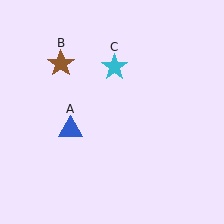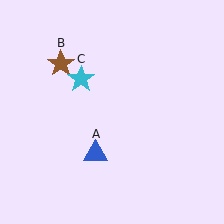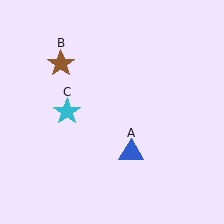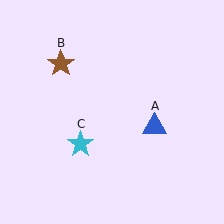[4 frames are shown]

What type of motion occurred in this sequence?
The blue triangle (object A), cyan star (object C) rotated counterclockwise around the center of the scene.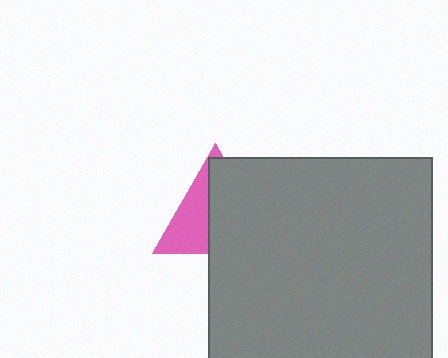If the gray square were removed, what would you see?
You would see the complete pink triangle.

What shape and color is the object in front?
The object in front is a gray square.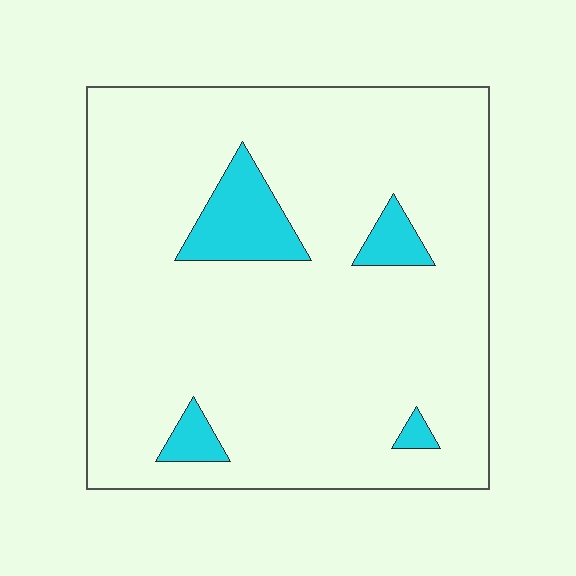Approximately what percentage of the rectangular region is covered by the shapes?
Approximately 10%.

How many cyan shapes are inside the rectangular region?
4.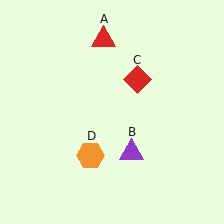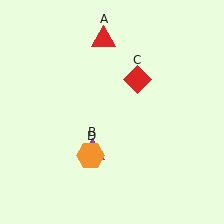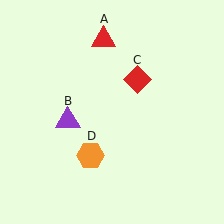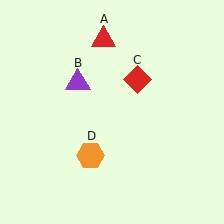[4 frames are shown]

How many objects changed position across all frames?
1 object changed position: purple triangle (object B).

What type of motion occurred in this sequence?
The purple triangle (object B) rotated clockwise around the center of the scene.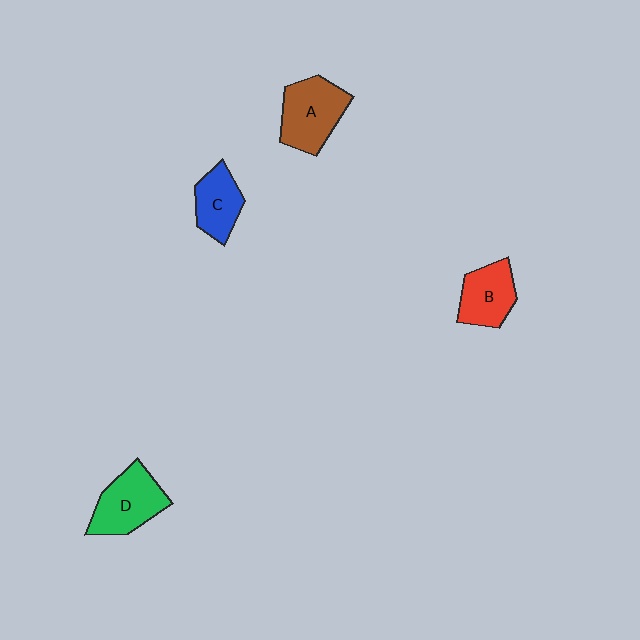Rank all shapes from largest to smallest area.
From largest to smallest: A (brown), D (green), B (red), C (blue).